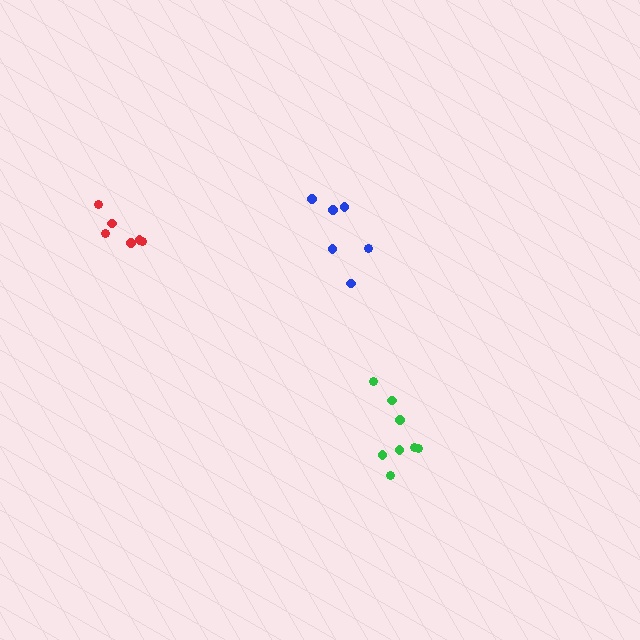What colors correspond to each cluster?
The clusters are colored: red, green, blue.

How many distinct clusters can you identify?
There are 3 distinct clusters.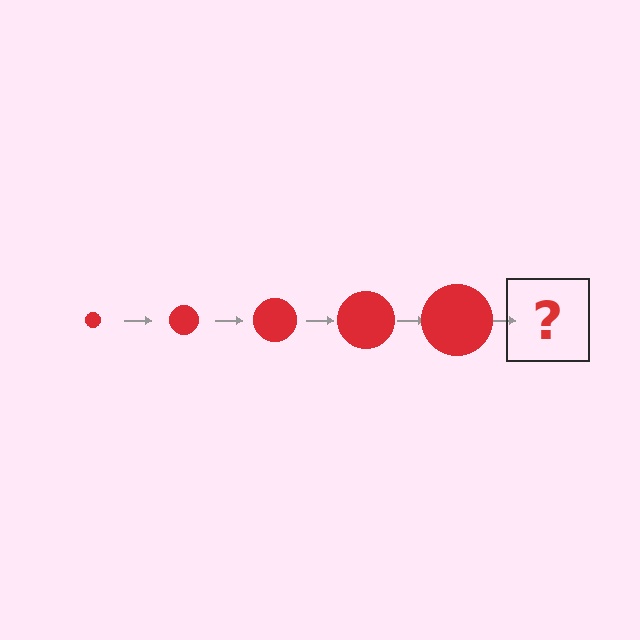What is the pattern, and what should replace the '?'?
The pattern is that the circle gets progressively larger each step. The '?' should be a red circle, larger than the previous one.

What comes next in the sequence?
The next element should be a red circle, larger than the previous one.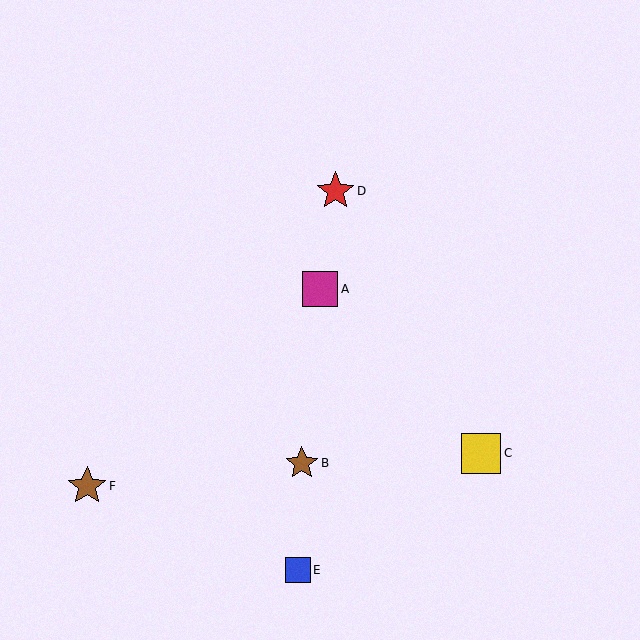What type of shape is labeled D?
Shape D is a red star.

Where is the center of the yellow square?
The center of the yellow square is at (481, 454).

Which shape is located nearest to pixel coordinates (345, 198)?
The red star (labeled D) at (335, 191) is nearest to that location.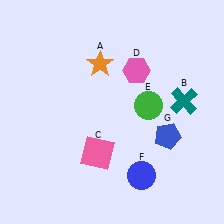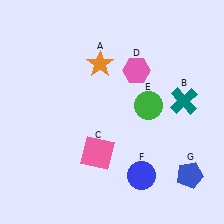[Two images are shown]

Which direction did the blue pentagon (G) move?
The blue pentagon (G) moved down.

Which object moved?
The blue pentagon (G) moved down.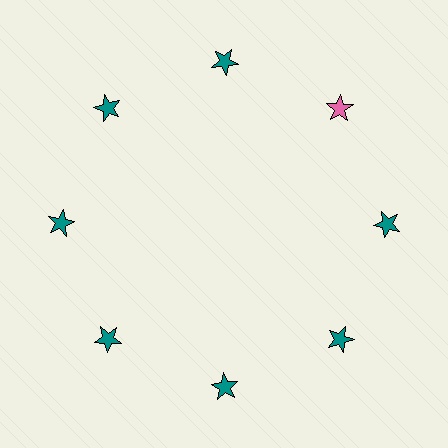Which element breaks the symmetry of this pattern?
The pink star at roughly the 2 o'clock position breaks the symmetry. All other shapes are teal stars.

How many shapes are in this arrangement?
There are 8 shapes arranged in a ring pattern.